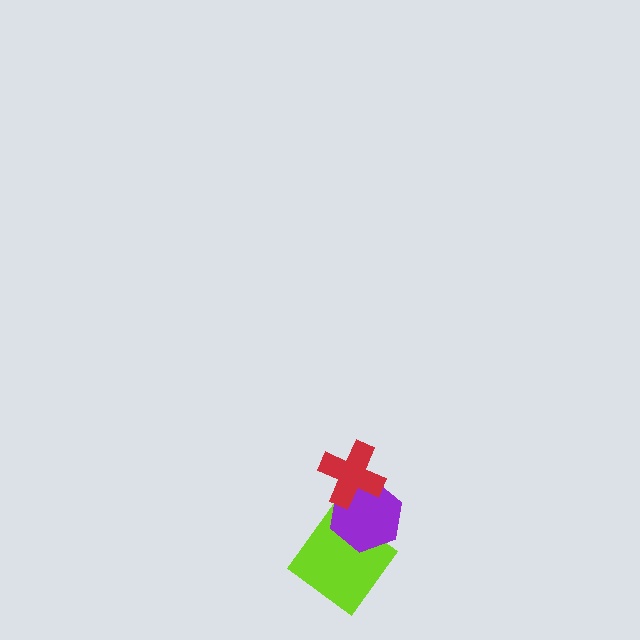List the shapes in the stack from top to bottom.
From top to bottom: the red cross, the purple hexagon, the lime diamond.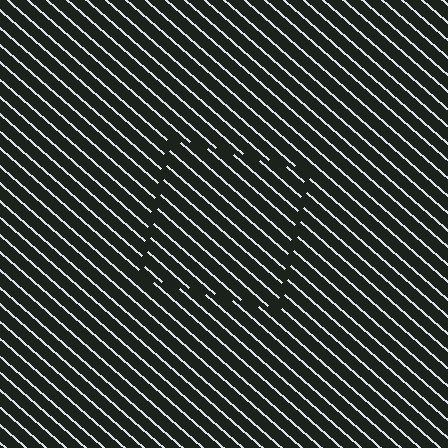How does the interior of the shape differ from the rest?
The interior of the shape contains the same grating, shifted by half a period — the contour is defined by the phase discontinuity where line-ends from the inner and outer gratings abut.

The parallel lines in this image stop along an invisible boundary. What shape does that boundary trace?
An illusory square. The interior of the shape contains the same grating, shifted by half a period — the contour is defined by the phase discontinuity where line-ends from the inner and outer gratings abut.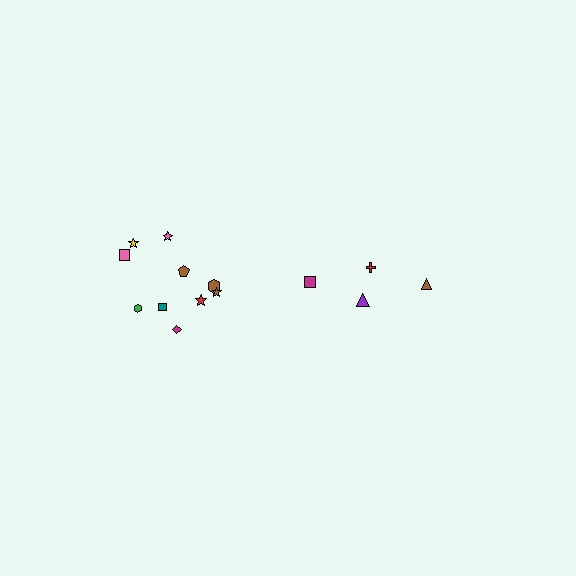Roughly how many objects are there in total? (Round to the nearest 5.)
Roughly 15 objects in total.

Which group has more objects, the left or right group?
The left group.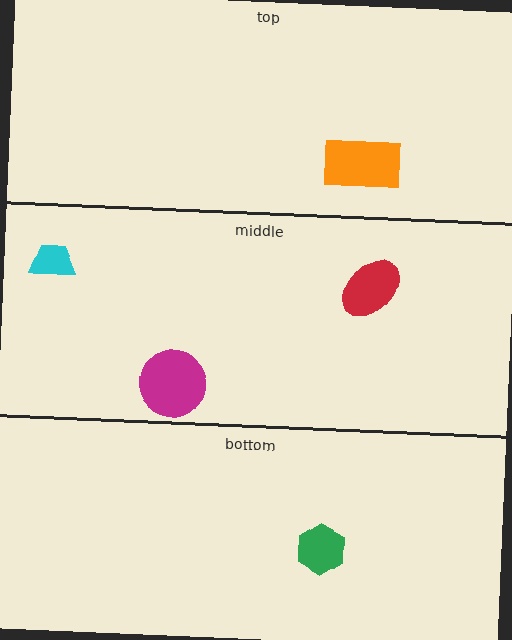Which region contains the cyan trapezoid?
The middle region.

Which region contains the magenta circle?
The middle region.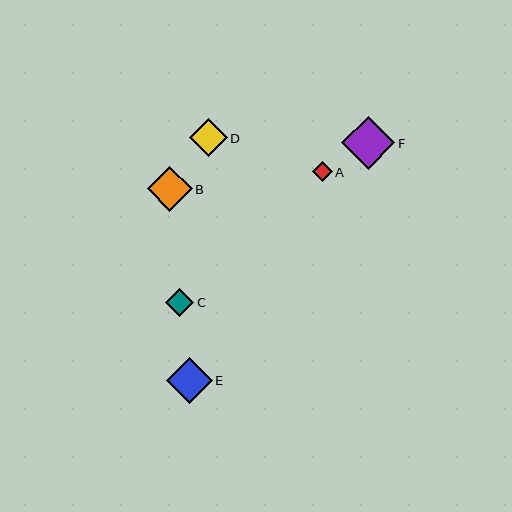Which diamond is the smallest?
Diamond A is the smallest with a size of approximately 20 pixels.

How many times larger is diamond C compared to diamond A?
Diamond C is approximately 1.4 times the size of diamond A.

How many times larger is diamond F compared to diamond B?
Diamond F is approximately 1.2 times the size of diamond B.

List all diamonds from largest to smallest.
From largest to smallest: F, E, B, D, C, A.